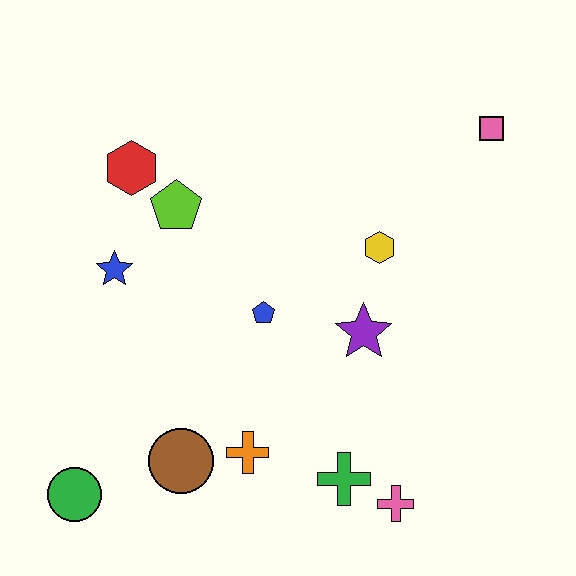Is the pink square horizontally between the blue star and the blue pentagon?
No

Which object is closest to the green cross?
The pink cross is closest to the green cross.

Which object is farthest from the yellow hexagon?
The green circle is farthest from the yellow hexagon.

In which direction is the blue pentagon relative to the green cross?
The blue pentagon is above the green cross.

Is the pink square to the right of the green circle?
Yes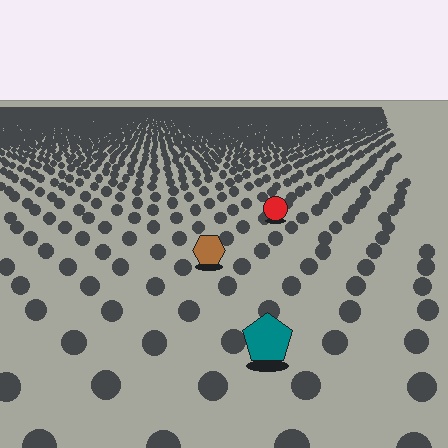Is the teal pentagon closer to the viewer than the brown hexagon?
Yes. The teal pentagon is closer — you can tell from the texture gradient: the ground texture is coarser near it.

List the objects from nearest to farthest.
From nearest to farthest: the teal pentagon, the brown hexagon, the red circle.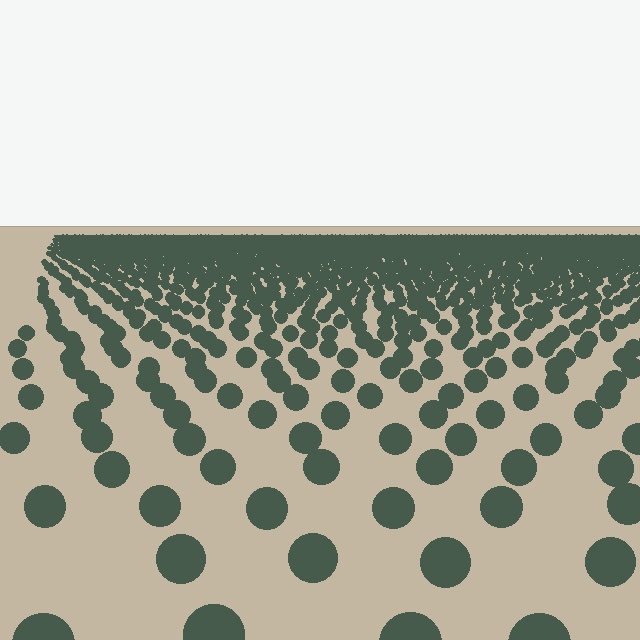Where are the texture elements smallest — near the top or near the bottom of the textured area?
Near the top.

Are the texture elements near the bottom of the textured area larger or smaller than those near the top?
Larger. Near the bottom, elements are closer to the viewer and appear at a bigger on-screen size.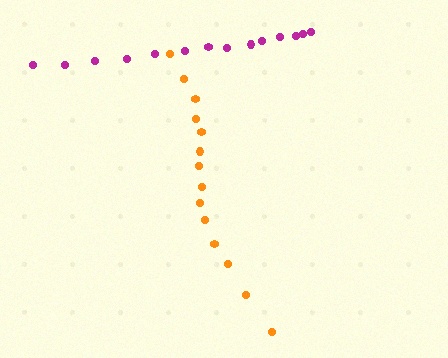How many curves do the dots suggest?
There are 2 distinct paths.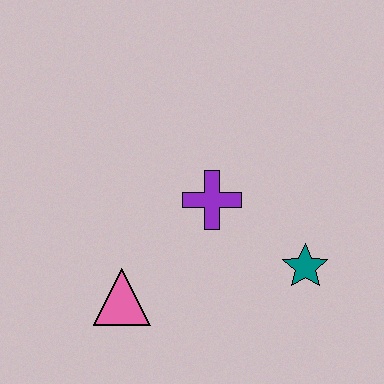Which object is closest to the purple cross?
The teal star is closest to the purple cross.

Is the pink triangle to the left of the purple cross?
Yes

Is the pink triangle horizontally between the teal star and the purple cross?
No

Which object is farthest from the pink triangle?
The teal star is farthest from the pink triangle.